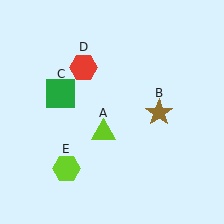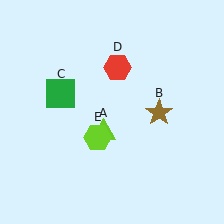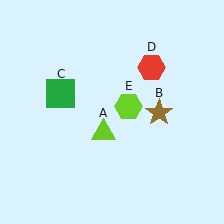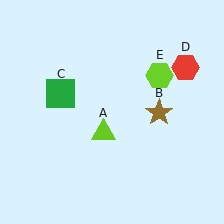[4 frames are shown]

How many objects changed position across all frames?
2 objects changed position: red hexagon (object D), lime hexagon (object E).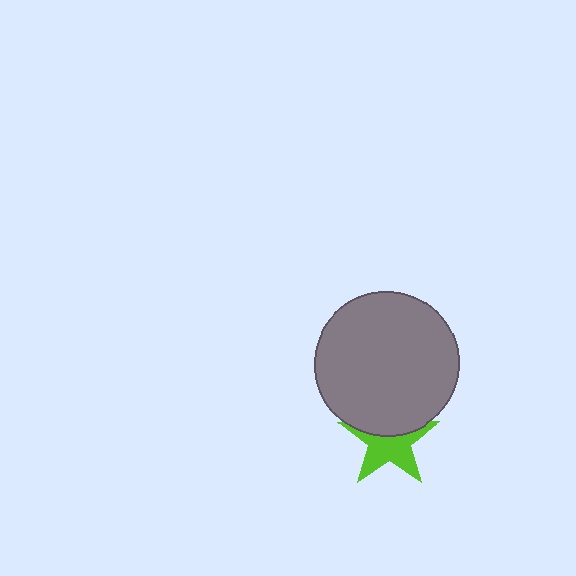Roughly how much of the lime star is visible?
About half of it is visible (roughly 61%).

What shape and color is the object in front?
The object in front is a gray circle.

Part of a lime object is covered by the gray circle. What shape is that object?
It is a star.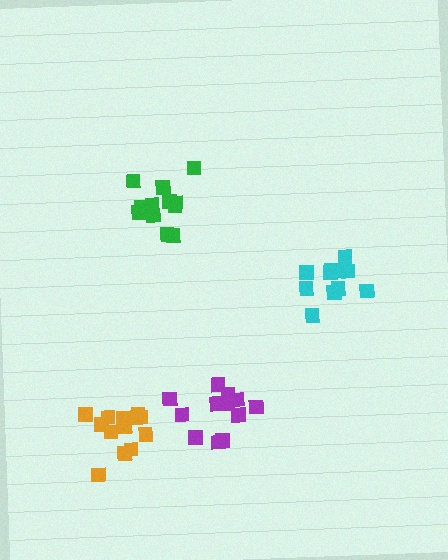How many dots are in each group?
Group 1: 12 dots, Group 2: 12 dots, Group 3: 11 dots, Group 4: 14 dots (49 total).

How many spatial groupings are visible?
There are 4 spatial groupings.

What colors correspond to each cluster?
The clusters are colored: purple, green, cyan, orange.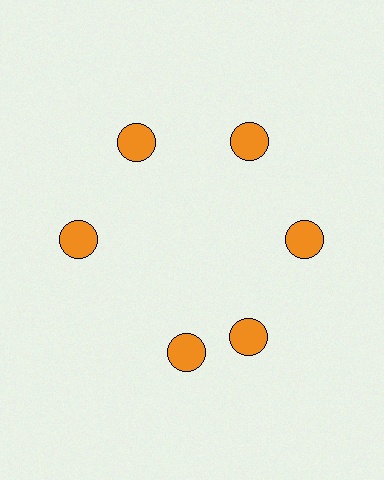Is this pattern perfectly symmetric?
No. The 6 orange circles are arranged in a ring, but one element near the 7 o'clock position is rotated out of alignment along the ring, breaking the 6-fold rotational symmetry.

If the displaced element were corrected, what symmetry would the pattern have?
It would have 6-fold rotational symmetry — the pattern would map onto itself every 60 degrees.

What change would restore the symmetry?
The symmetry would be restored by rotating it back into even spacing with its neighbors so that all 6 circles sit at equal angles and equal distance from the center.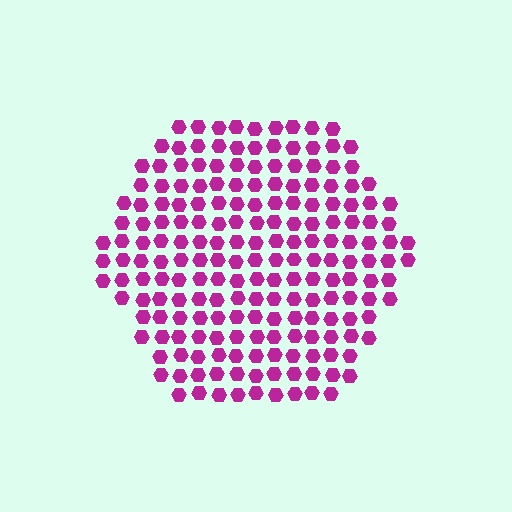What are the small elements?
The small elements are hexagons.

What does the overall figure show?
The overall figure shows a hexagon.